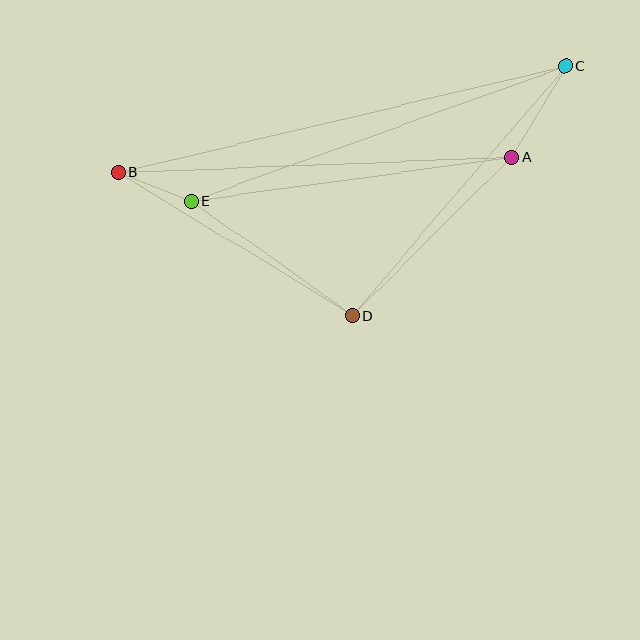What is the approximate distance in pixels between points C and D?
The distance between C and D is approximately 328 pixels.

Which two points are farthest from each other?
Points B and C are farthest from each other.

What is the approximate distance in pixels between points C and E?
The distance between C and E is approximately 398 pixels.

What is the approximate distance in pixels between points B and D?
The distance between B and D is approximately 274 pixels.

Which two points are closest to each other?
Points B and E are closest to each other.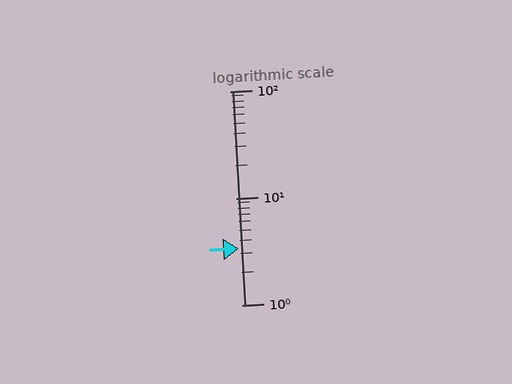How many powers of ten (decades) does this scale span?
The scale spans 2 decades, from 1 to 100.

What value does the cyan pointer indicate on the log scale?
The pointer indicates approximately 3.4.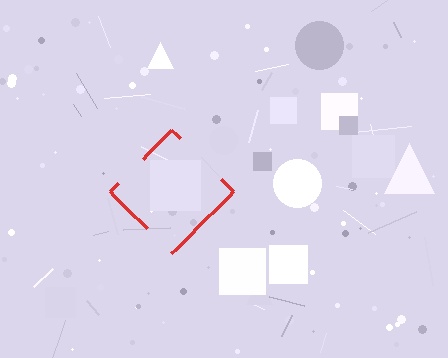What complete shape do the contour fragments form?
The contour fragments form a diamond.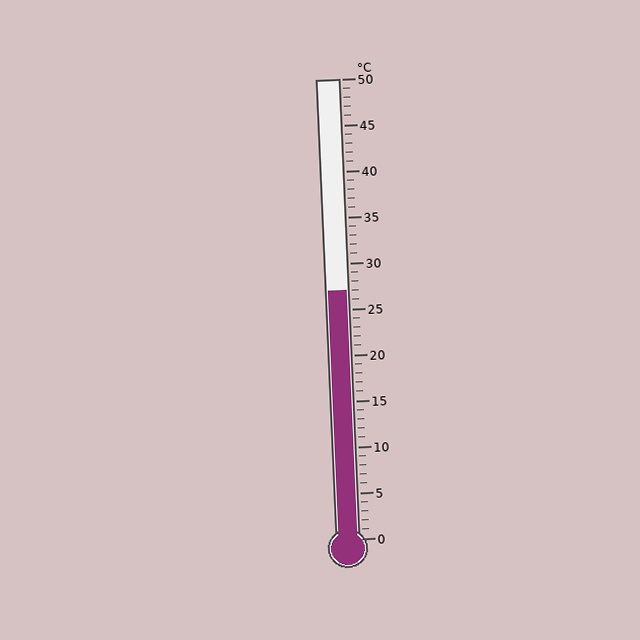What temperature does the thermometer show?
The thermometer shows approximately 27°C.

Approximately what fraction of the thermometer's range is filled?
The thermometer is filled to approximately 55% of its range.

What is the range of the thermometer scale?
The thermometer scale ranges from 0°C to 50°C.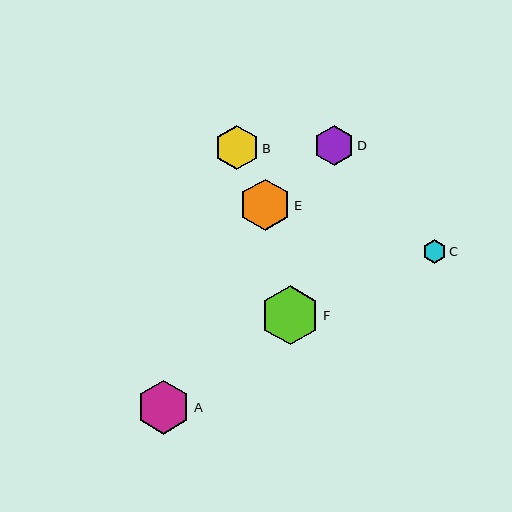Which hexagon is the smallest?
Hexagon C is the smallest with a size of approximately 23 pixels.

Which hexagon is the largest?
Hexagon F is the largest with a size of approximately 59 pixels.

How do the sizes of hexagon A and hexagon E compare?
Hexagon A and hexagon E are approximately the same size.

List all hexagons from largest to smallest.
From largest to smallest: F, A, E, B, D, C.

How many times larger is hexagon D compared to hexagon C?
Hexagon D is approximately 1.7 times the size of hexagon C.